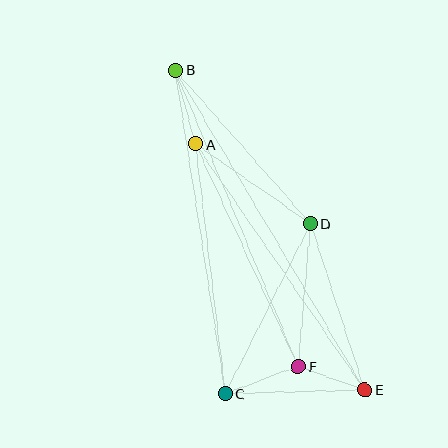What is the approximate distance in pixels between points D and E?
The distance between D and E is approximately 175 pixels.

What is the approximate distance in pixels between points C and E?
The distance between C and E is approximately 140 pixels.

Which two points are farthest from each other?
Points B and E are farthest from each other.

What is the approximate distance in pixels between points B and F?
The distance between B and F is approximately 321 pixels.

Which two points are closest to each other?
Points E and F are closest to each other.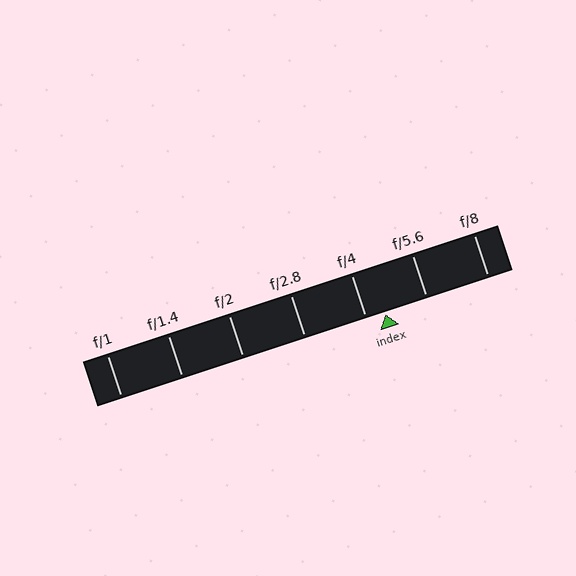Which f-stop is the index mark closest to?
The index mark is closest to f/4.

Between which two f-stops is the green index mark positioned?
The index mark is between f/4 and f/5.6.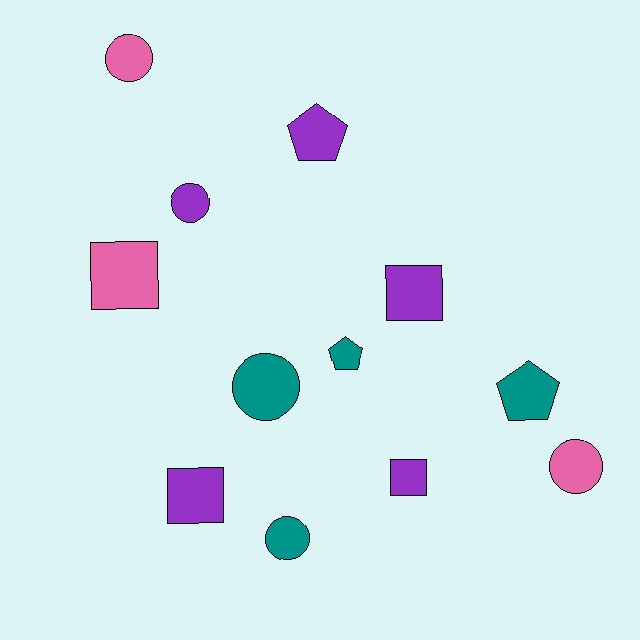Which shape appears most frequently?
Circle, with 5 objects.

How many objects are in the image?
There are 12 objects.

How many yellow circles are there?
There are no yellow circles.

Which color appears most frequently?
Purple, with 5 objects.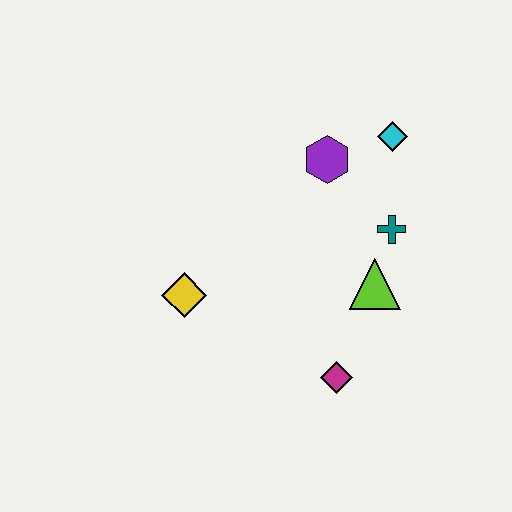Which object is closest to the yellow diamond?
The magenta diamond is closest to the yellow diamond.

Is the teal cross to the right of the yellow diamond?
Yes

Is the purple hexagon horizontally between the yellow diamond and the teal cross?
Yes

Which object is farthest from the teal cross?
The yellow diamond is farthest from the teal cross.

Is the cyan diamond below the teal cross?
No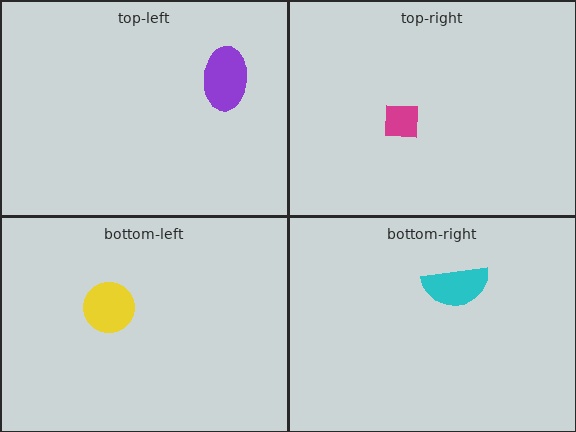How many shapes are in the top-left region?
1.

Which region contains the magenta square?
The top-right region.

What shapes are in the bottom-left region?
The yellow circle.